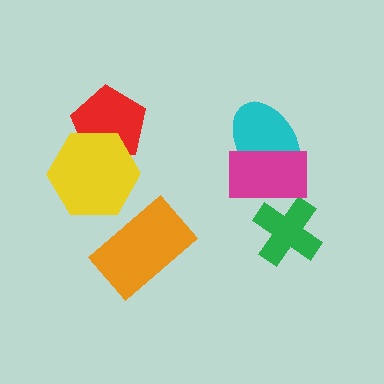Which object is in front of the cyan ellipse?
The magenta rectangle is in front of the cyan ellipse.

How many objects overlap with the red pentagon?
1 object overlaps with the red pentagon.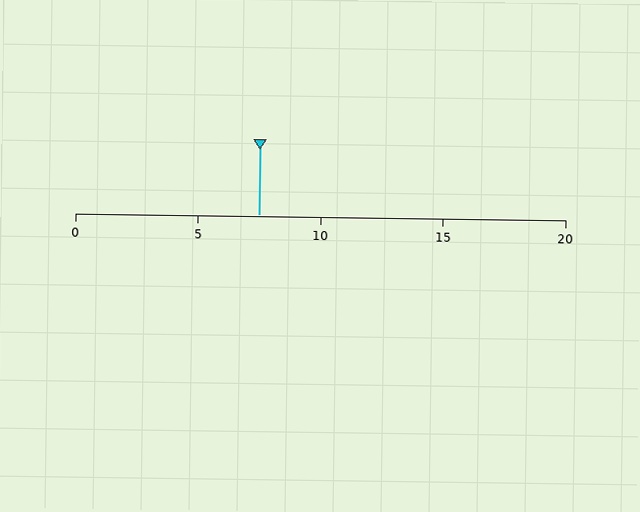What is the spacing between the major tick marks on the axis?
The major ticks are spaced 5 apart.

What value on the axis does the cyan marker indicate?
The marker indicates approximately 7.5.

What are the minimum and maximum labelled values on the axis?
The axis runs from 0 to 20.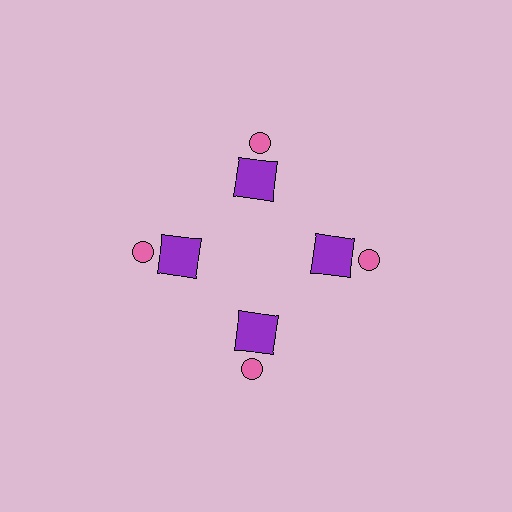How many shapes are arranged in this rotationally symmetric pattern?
There are 8 shapes, arranged in 4 groups of 2.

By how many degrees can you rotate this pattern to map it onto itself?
The pattern maps onto itself every 90 degrees of rotation.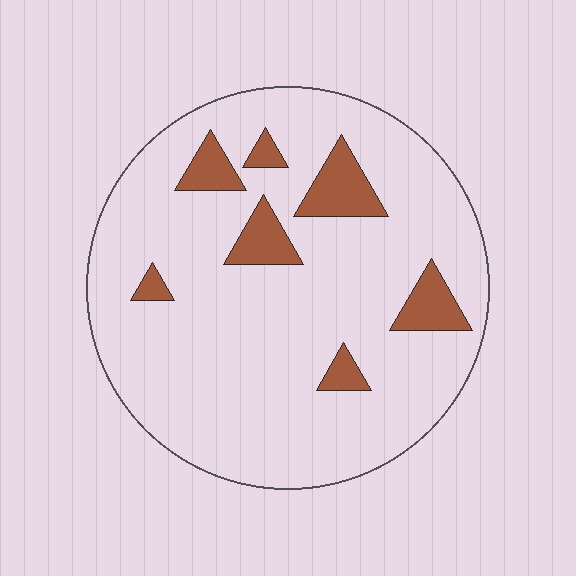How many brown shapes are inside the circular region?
7.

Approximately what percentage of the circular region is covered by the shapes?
Approximately 10%.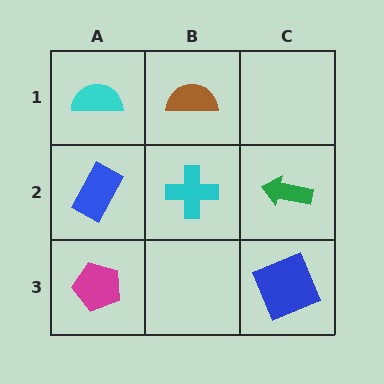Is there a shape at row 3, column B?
No, that cell is empty.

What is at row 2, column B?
A cyan cross.